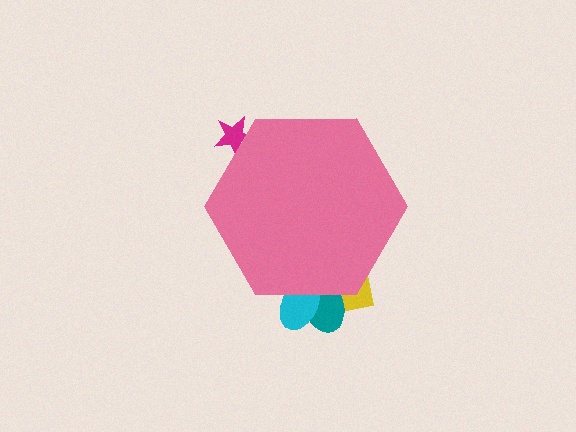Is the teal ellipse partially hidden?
Yes, the teal ellipse is partially hidden behind the pink hexagon.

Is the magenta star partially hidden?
Yes, the magenta star is partially hidden behind the pink hexagon.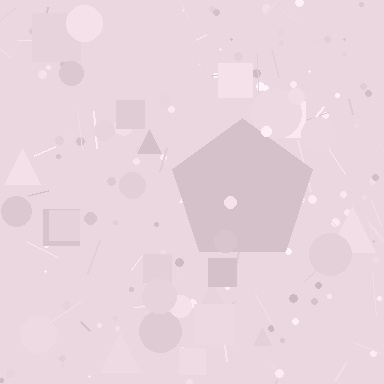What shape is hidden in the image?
A pentagon is hidden in the image.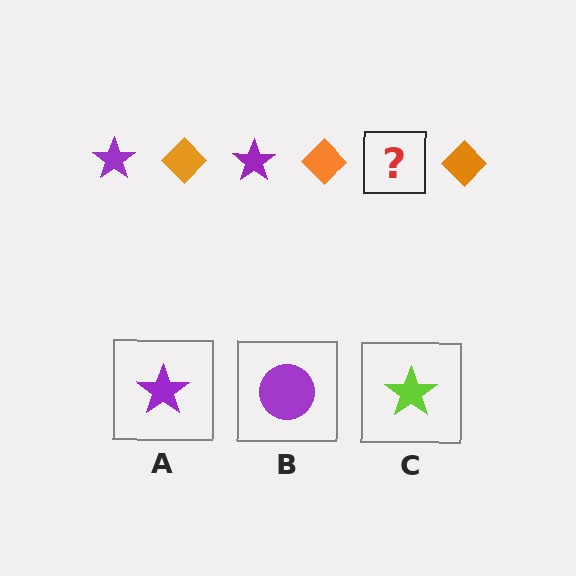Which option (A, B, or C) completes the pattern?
A.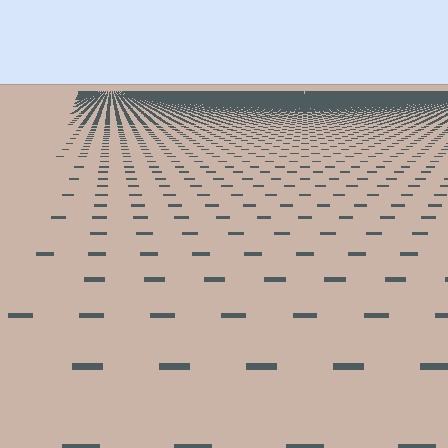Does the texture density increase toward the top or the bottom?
Density increases toward the top.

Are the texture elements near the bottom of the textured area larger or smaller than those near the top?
Larger. Near the bottom, elements are closer to the viewer and appear at a bigger on-screen size.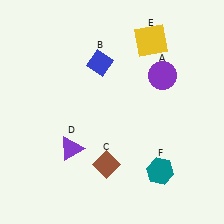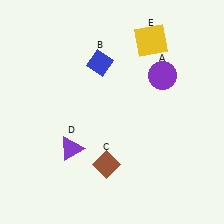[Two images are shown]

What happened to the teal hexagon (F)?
The teal hexagon (F) was removed in Image 2. It was in the bottom-right area of Image 1.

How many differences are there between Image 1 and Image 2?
There is 1 difference between the two images.